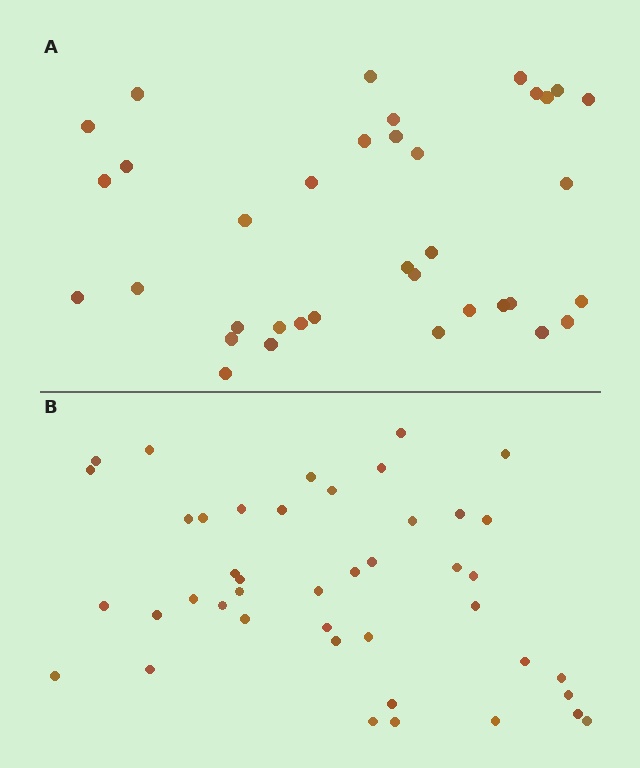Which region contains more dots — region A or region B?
Region B (the bottom region) has more dots.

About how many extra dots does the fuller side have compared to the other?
Region B has roughly 8 or so more dots than region A.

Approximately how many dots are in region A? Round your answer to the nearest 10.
About 40 dots. (The exact count is 36, which rounds to 40.)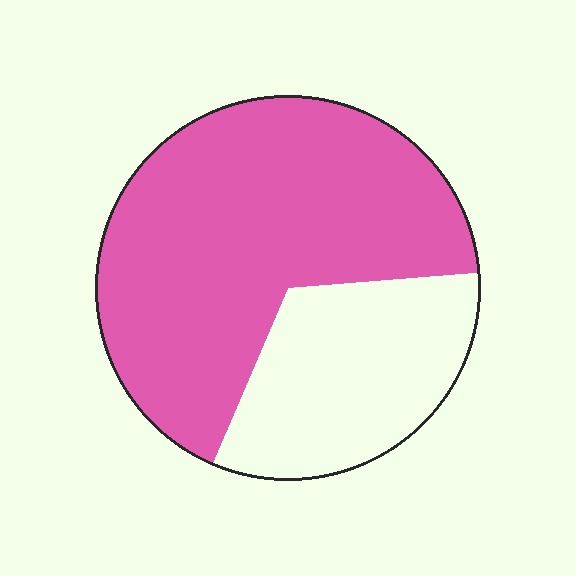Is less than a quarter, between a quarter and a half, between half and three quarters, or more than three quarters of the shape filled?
Between half and three quarters.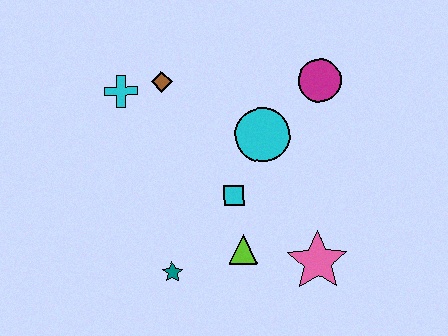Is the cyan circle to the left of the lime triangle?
No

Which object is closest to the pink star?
The lime triangle is closest to the pink star.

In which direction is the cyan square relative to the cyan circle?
The cyan square is below the cyan circle.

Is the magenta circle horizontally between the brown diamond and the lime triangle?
No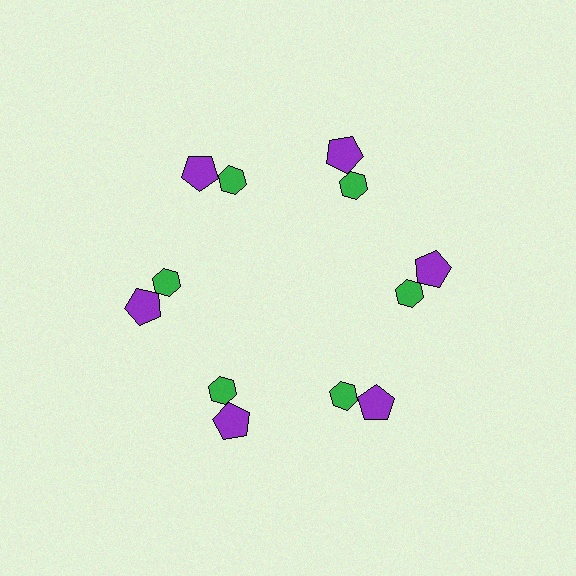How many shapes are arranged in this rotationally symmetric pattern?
There are 12 shapes, arranged in 6 groups of 2.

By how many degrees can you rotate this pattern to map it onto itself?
The pattern maps onto itself every 60 degrees of rotation.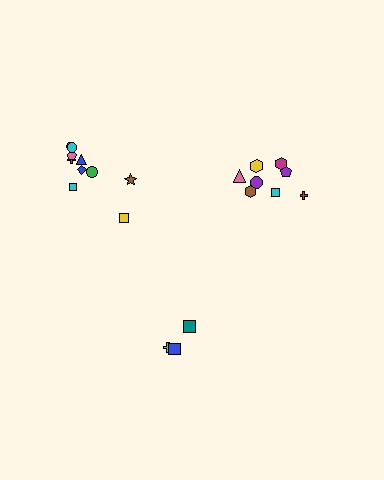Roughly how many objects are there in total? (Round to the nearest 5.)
Roughly 20 objects in total.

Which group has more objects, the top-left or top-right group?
The top-left group.